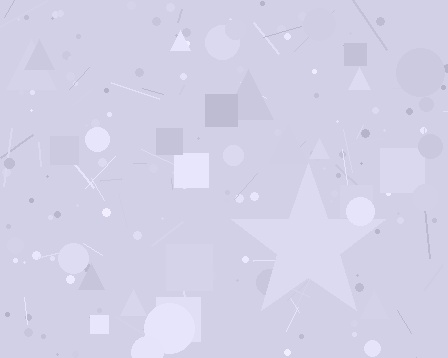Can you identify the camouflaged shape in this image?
The camouflaged shape is a star.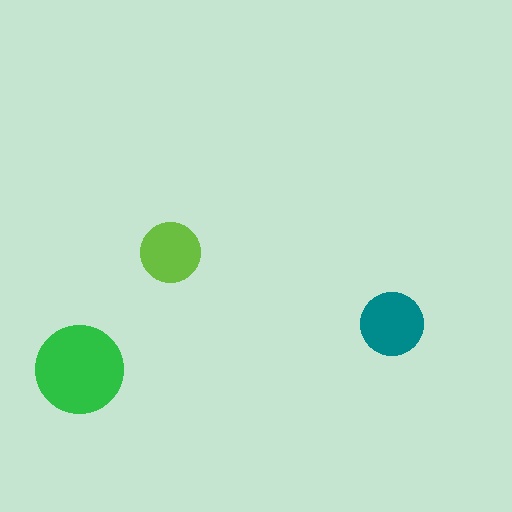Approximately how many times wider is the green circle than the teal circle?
About 1.5 times wider.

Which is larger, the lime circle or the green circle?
The green one.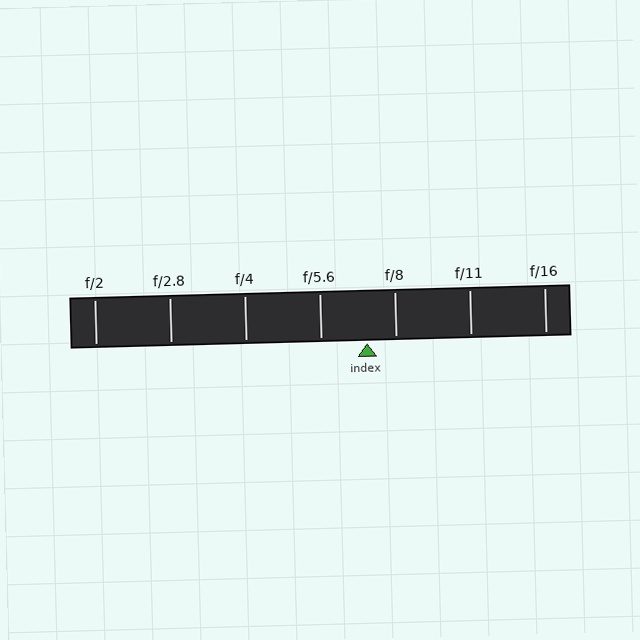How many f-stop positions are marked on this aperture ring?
There are 7 f-stop positions marked.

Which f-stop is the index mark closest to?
The index mark is closest to f/8.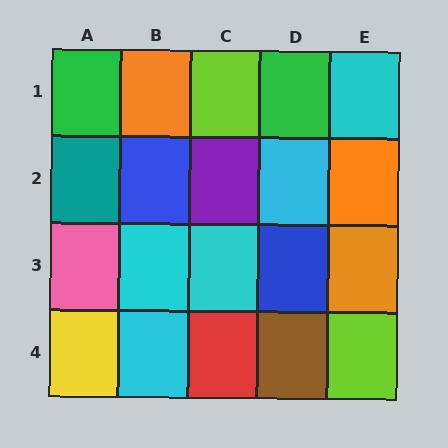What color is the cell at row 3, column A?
Pink.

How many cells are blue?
2 cells are blue.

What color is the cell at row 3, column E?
Orange.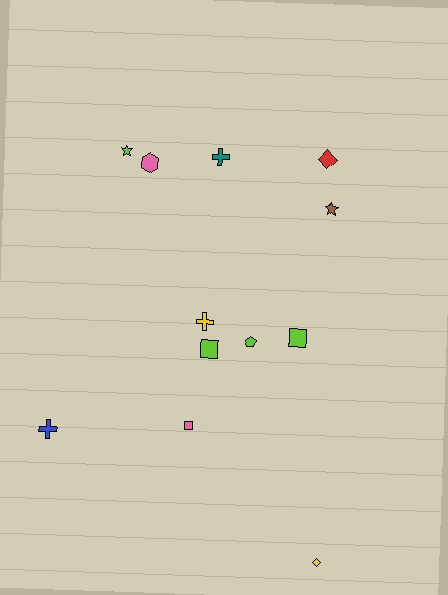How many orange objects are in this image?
There are no orange objects.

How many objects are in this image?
There are 12 objects.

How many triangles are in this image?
There are no triangles.